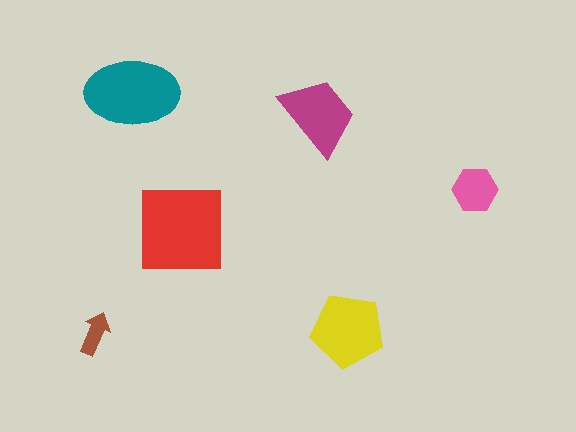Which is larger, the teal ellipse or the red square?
The red square.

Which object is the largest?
The red square.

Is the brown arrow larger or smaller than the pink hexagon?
Smaller.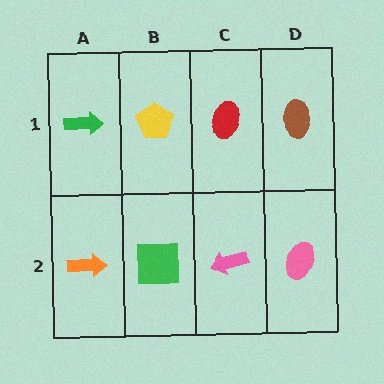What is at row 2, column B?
A green square.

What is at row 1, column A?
A green arrow.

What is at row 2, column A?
An orange arrow.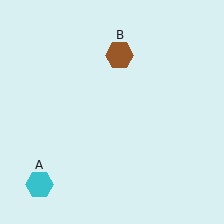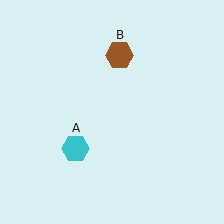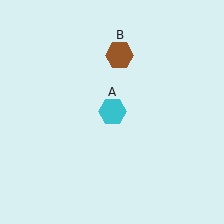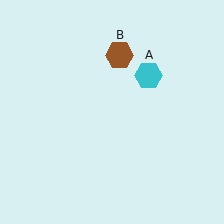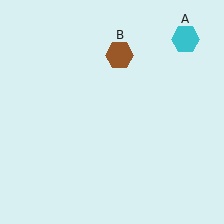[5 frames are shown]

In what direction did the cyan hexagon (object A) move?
The cyan hexagon (object A) moved up and to the right.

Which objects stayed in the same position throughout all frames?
Brown hexagon (object B) remained stationary.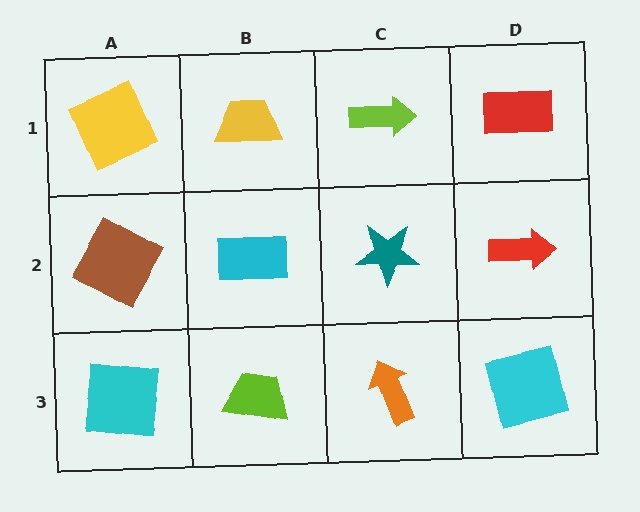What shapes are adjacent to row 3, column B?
A cyan rectangle (row 2, column B), a cyan square (row 3, column A), an orange arrow (row 3, column C).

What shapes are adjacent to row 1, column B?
A cyan rectangle (row 2, column B), a yellow square (row 1, column A), a lime arrow (row 1, column C).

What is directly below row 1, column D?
A red arrow.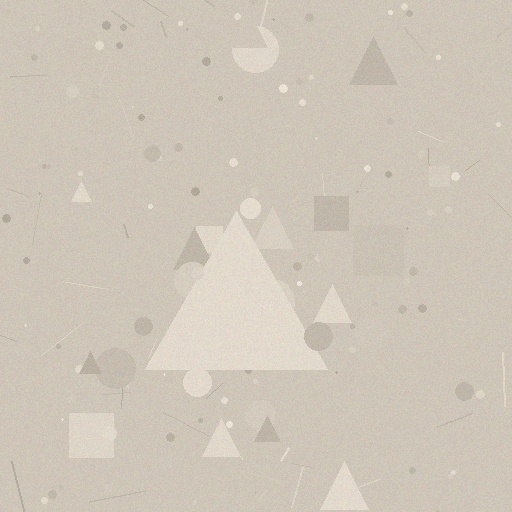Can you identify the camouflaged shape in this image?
The camouflaged shape is a triangle.